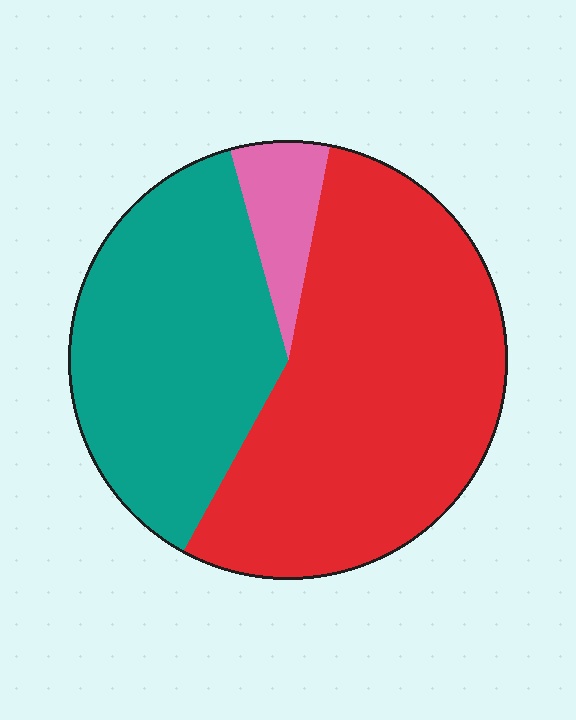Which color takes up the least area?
Pink, at roughly 5%.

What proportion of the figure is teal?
Teal takes up about three eighths (3/8) of the figure.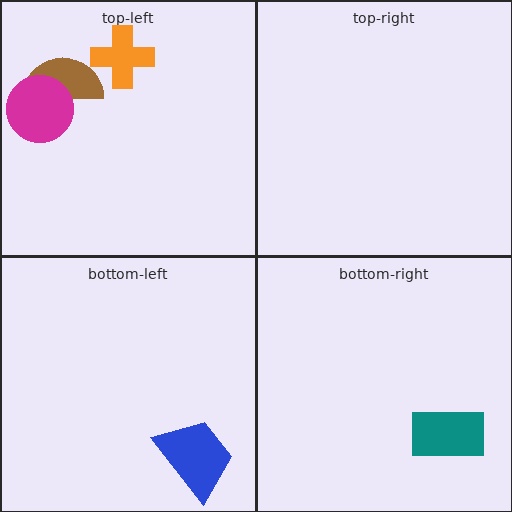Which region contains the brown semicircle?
The top-left region.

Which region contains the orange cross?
The top-left region.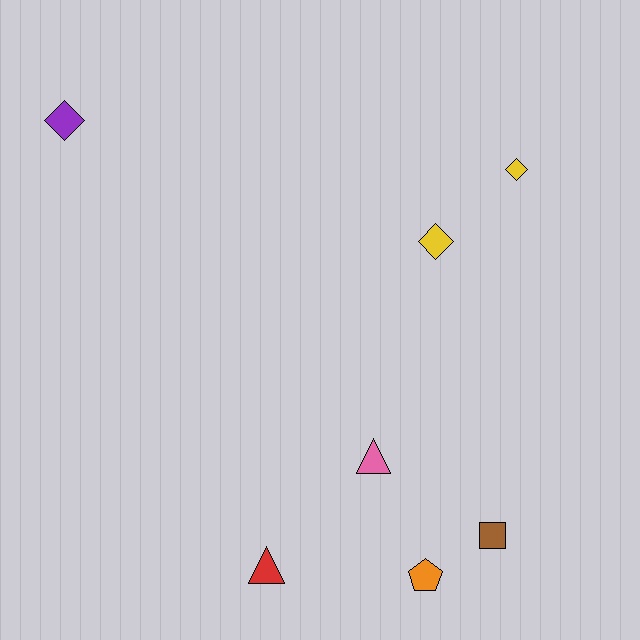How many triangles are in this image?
There are 2 triangles.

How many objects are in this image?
There are 7 objects.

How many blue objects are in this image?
There are no blue objects.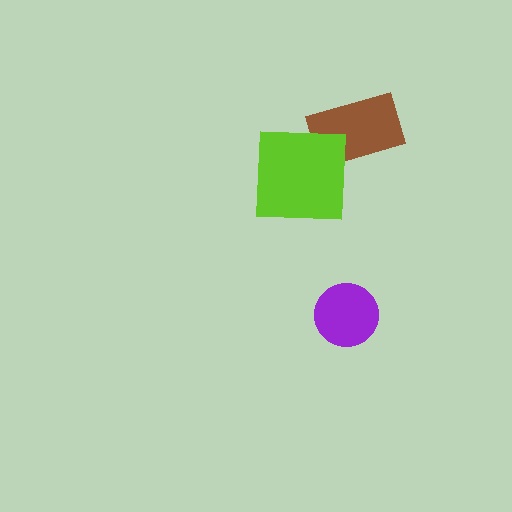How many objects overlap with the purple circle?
0 objects overlap with the purple circle.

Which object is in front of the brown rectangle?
The lime square is in front of the brown rectangle.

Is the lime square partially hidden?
No, no other shape covers it.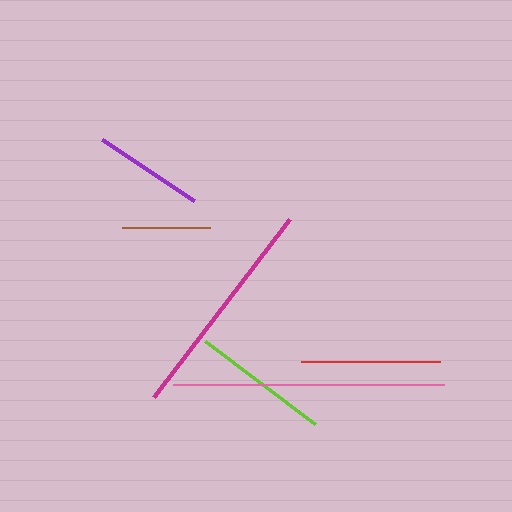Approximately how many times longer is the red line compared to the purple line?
The red line is approximately 1.3 times the length of the purple line.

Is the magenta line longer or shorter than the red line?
The magenta line is longer than the red line.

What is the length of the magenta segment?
The magenta segment is approximately 224 pixels long.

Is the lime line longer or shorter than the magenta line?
The magenta line is longer than the lime line.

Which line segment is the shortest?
The brown line is the shortest at approximately 88 pixels.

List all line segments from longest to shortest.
From longest to shortest: pink, magenta, red, lime, purple, brown.